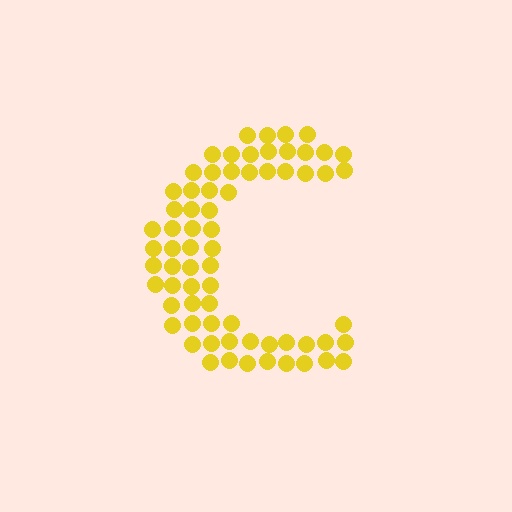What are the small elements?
The small elements are circles.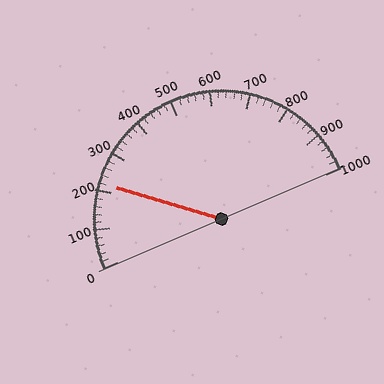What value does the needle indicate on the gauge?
The needle indicates approximately 220.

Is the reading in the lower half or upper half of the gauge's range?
The reading is in the lower half of the range (0 to 1000).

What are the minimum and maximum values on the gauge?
The gauge ranges from 0 to 1000.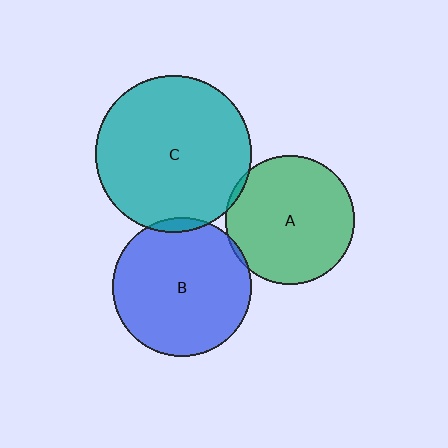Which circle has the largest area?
Circle C (teal).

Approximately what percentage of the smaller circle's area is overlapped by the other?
Approximately 5%.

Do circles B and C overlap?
Yes.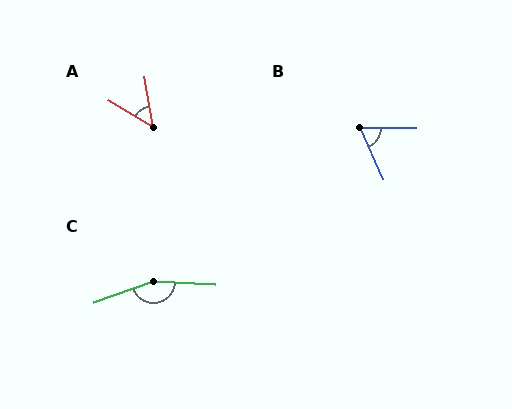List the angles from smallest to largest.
A (49°), B (65°), C (158°).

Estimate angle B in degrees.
Approximately 65 degrees.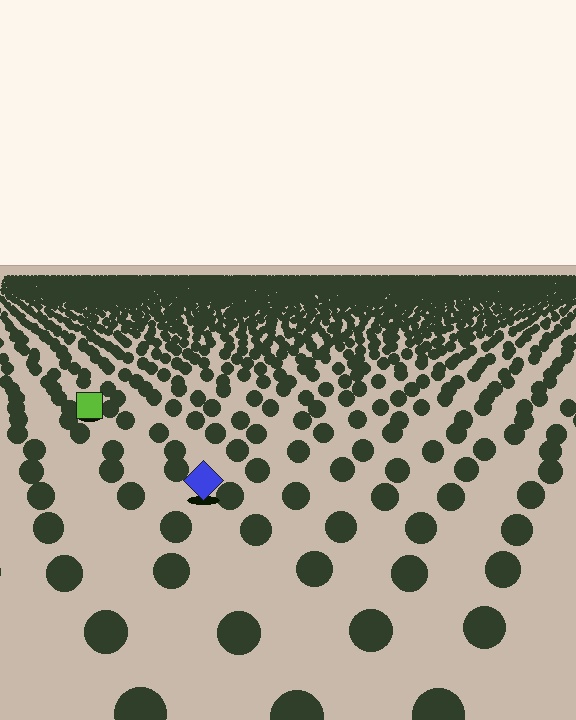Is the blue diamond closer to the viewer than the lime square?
Yes. The blue diamond is closer — you can tell from the texture gradient: the ground texture is coarser near it.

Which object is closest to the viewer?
The blue diamond is closest. The texture marks near it are larger and more spread out.